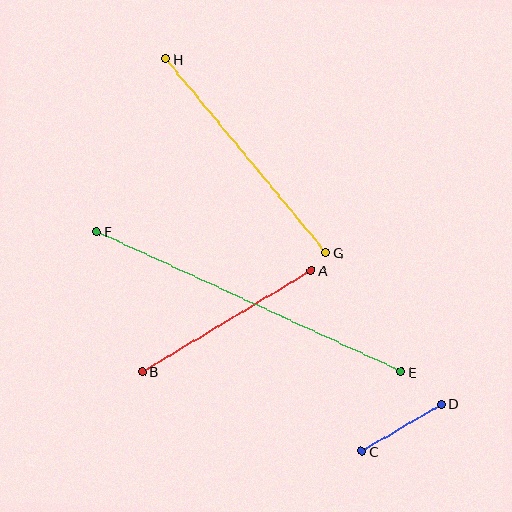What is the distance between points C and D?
The distance is approximately 93 pixels.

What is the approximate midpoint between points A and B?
The midpoint is at approximately (227, 321) pixels.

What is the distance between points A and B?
The distance is approximately 197 pixels.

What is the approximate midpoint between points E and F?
The midpoint is at approximately (249, 302) pixels.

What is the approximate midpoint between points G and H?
The midpoint is at approximately (246, 156) pixels.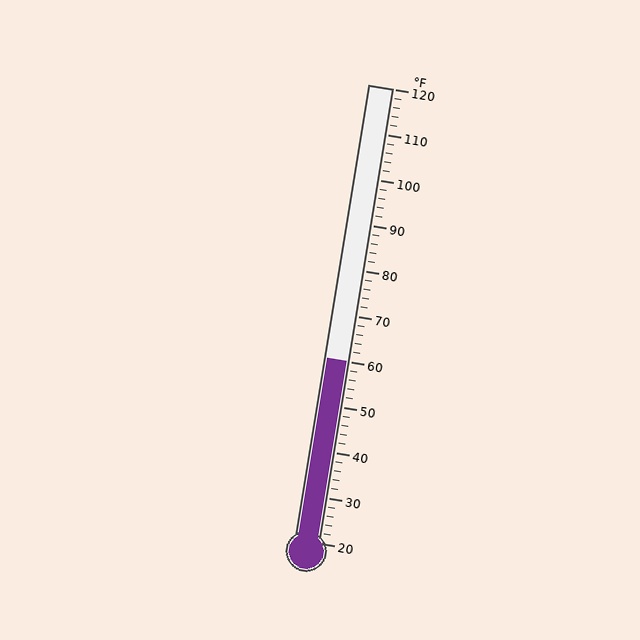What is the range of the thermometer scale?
The thermometer scale ranges from 20°F to 120°F.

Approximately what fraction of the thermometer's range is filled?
The thermometer is filled to approximately 40% of its range.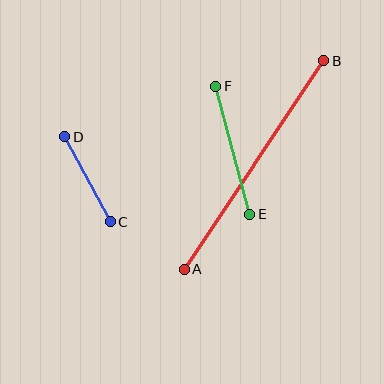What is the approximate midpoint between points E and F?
The midpoint is at approximately (233, 150) pixels.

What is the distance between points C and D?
The distance is approximately 96 pixels.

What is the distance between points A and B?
The distance is approximately 251 pixels.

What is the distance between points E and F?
The distance is approximately 133 pixels.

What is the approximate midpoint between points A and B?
The midpoint is at approximately (254, 165) pixels.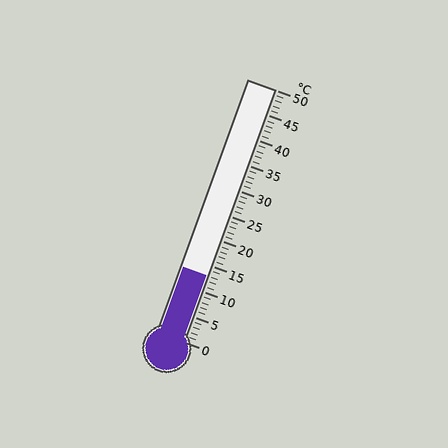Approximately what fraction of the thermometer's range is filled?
The thermometer is filled to approximately 25% of its range.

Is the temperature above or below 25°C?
The temperature is below 25°C.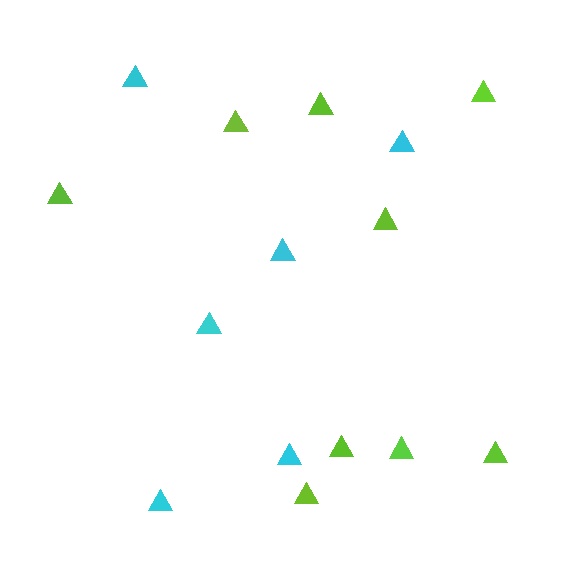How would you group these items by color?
There are 2 groups: one group of cyan triangles (6) and one group of lime triangles (9).